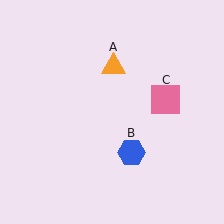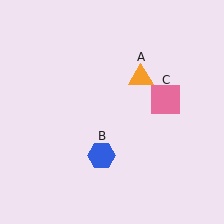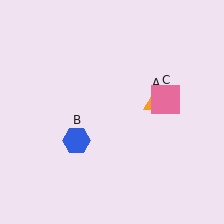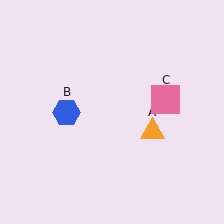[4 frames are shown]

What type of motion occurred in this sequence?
The orange triangle (object A), blue hexagon (object B) rotated clockwise around the center of the scene.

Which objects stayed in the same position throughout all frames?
Pink square (object C) remained stationary.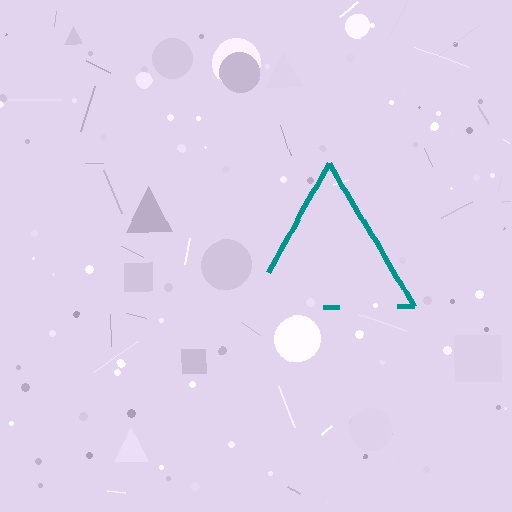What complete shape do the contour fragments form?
The contour fragments form a triangle.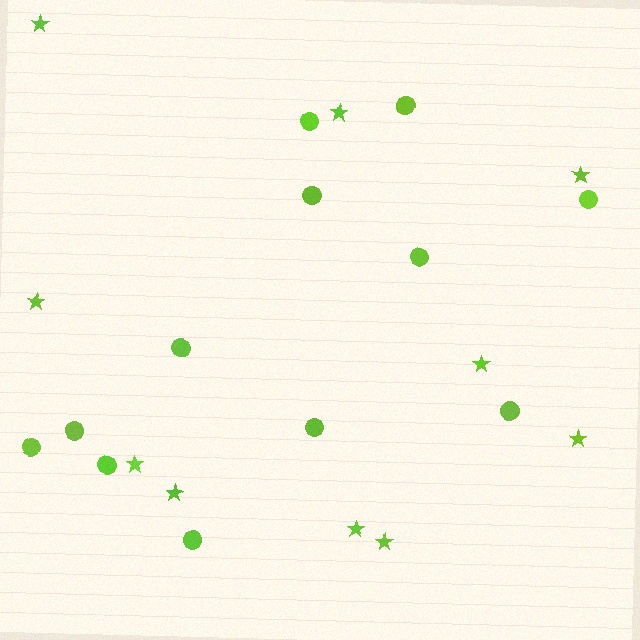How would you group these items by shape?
There are 2 groups: one group of stars (10) and one group of circles (12).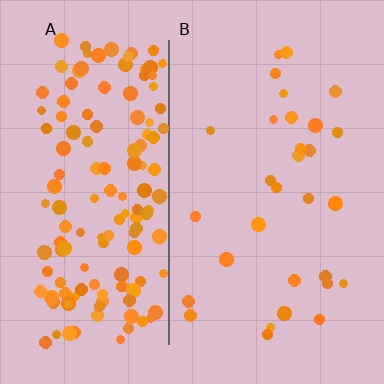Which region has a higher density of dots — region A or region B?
A (the left).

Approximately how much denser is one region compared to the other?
Approximately 4.8× — region A over region B.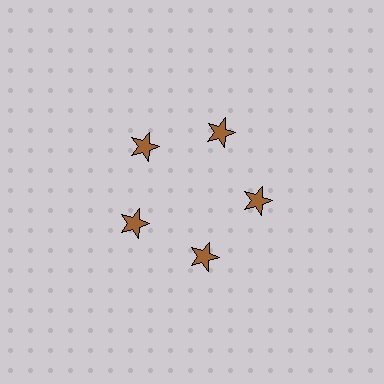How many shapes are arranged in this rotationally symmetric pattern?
There are 5 shapes, arranged in 5 groups of 1.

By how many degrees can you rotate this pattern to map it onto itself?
The pattern maps onto itself every 72 degrees of rotation.